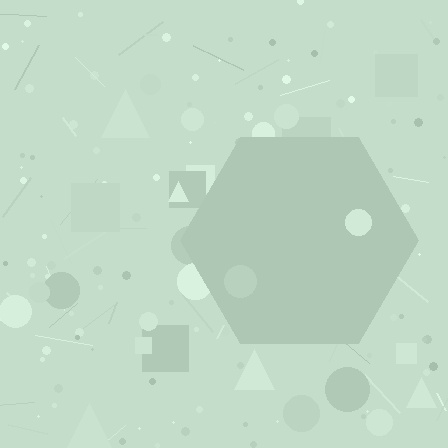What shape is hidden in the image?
A hexagon is hidden in the image.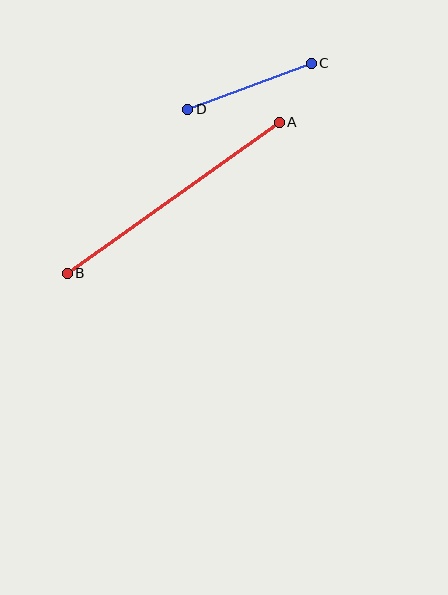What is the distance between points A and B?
The distance is approximately 260 pixels.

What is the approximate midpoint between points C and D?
The midpoint is at approximately (249, 86) pixels.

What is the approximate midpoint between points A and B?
The midpoint is at approximately (173, 198) pixels.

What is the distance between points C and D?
The distance is approximately 131 pixels.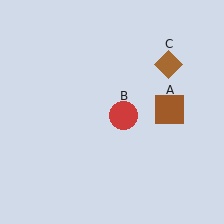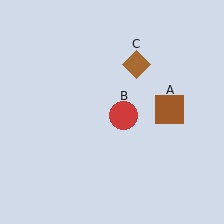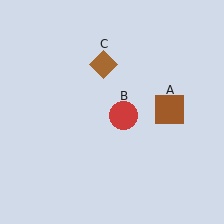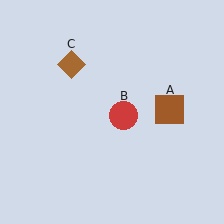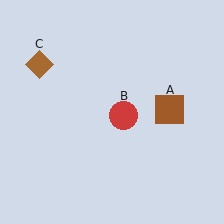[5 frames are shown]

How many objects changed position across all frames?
1 object changed position: brown diamond (object C).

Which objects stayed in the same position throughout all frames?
Brown square (object A) and red circle (object B) remained stationary.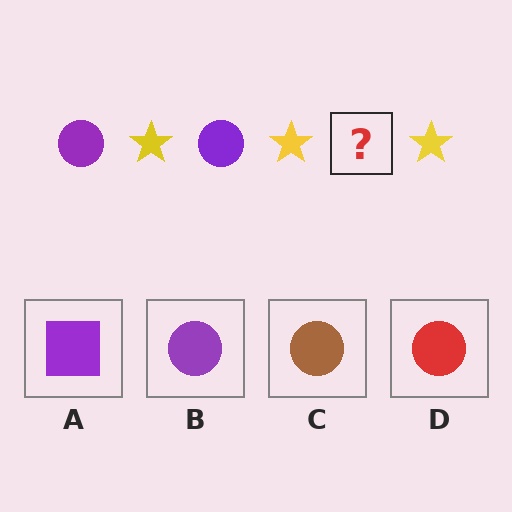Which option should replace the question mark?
Option B.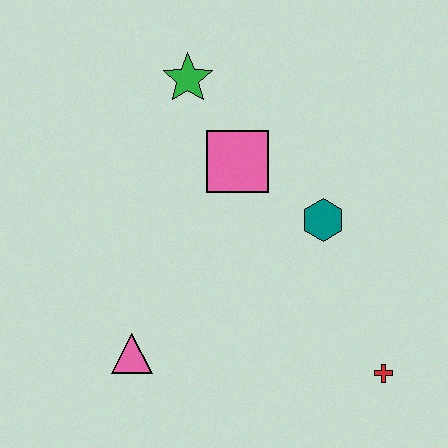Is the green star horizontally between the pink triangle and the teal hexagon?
Yes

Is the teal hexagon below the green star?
Yes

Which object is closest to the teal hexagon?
The pink square is closest to the teal hexagon.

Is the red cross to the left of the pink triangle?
No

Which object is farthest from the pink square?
The red cross is farthest from the pink square.